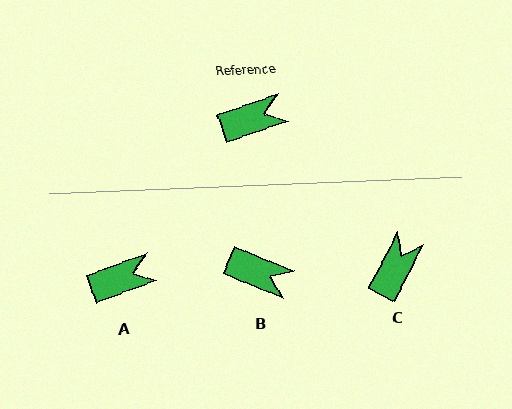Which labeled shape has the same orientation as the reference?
A.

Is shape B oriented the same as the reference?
No, it is off by about 42 degrees.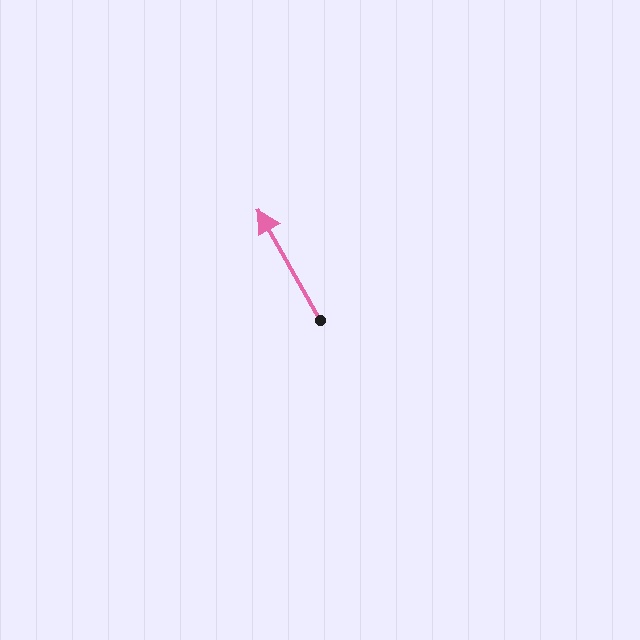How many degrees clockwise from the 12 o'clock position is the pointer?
Approximately 331 degrees.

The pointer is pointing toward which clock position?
Roughly 11 o'clock.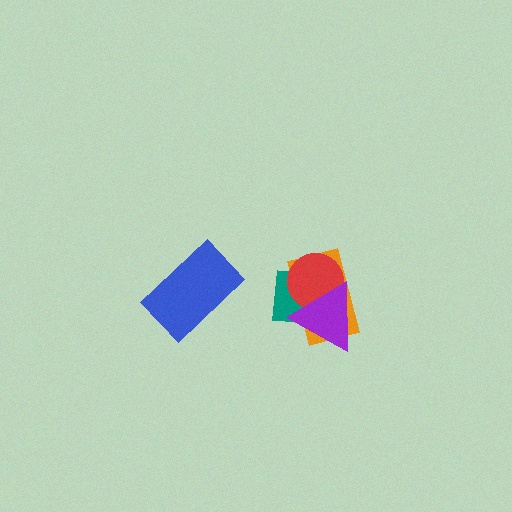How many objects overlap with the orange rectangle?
3 objects overlap with the orange rectangle.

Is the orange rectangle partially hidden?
Yes, it is partially covered by another shape.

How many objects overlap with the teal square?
3 objects overlap with the teal square.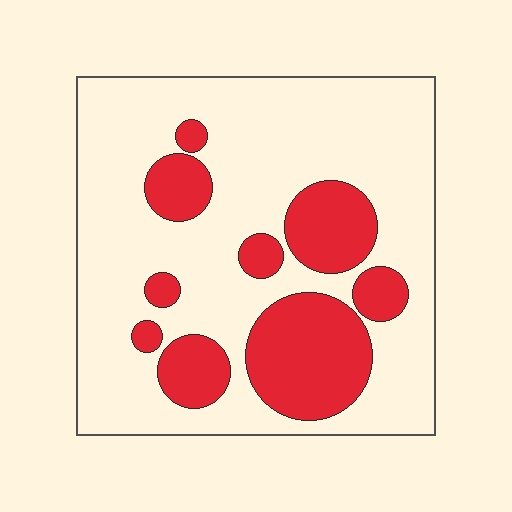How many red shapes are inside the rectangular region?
9.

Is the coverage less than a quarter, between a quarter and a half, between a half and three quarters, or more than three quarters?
Between a quarter and a half.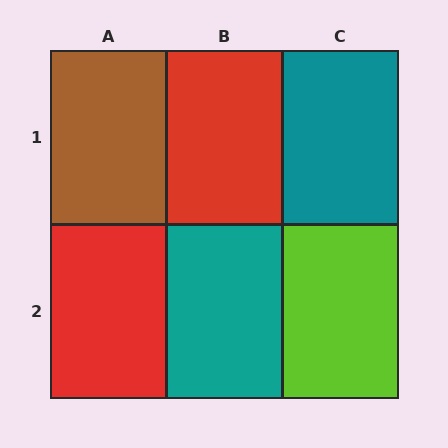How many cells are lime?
1 cell is lime.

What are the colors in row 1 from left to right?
Brown, red, teal.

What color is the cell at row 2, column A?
Red.